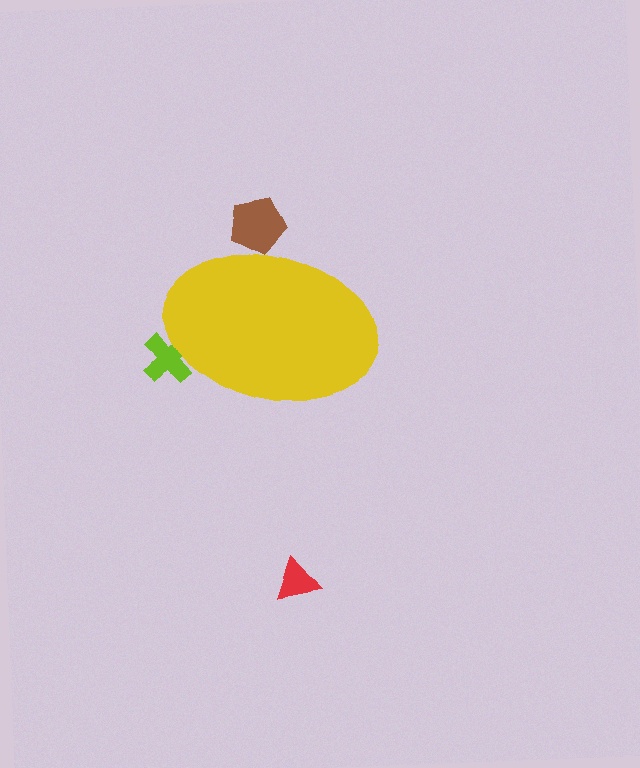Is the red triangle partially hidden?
No, the red triangle is fully visible.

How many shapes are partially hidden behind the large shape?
2 shapes are partially hidden.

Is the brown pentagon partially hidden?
Yes, the brown pentagon is partially hidden behind the yellow ellipse.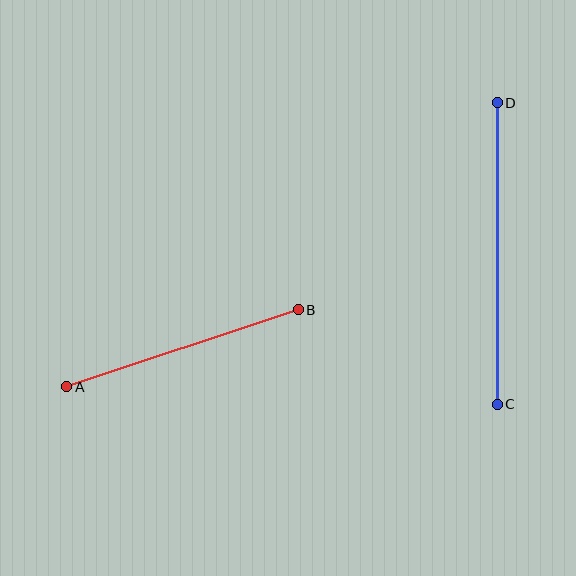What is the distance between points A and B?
The distance is approximately 244 pixels.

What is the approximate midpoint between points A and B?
The midpoint is at approximately (182, 348) pixels.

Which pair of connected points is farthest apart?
Points C and D are farthest apart.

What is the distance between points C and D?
The distance is approximately 301 pixels.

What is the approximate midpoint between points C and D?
The midpoint is at approximately (497, 253) pixels.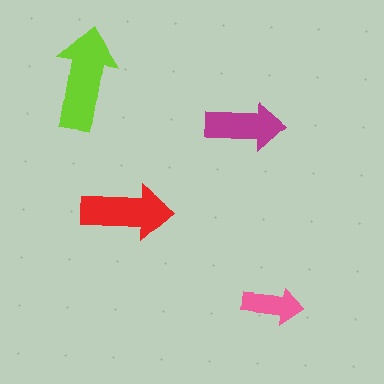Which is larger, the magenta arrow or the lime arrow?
The lime one.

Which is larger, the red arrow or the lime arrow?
The lime one.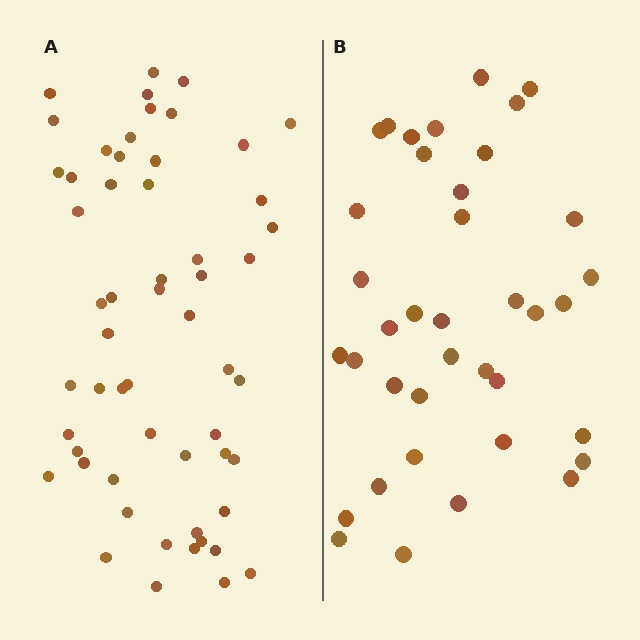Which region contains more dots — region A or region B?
Region A (the left region) has more dots.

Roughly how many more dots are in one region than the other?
Region A has approximately 20 more dots than region B.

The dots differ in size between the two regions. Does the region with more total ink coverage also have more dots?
No. Region B has more total ink coverage because its dots are larger, but region A actually contains more individual dots. Total area can be misleading — the number of items is what matters here.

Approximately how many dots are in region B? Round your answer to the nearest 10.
About 40 dots. (The exact count is 38, which rounds to 40.)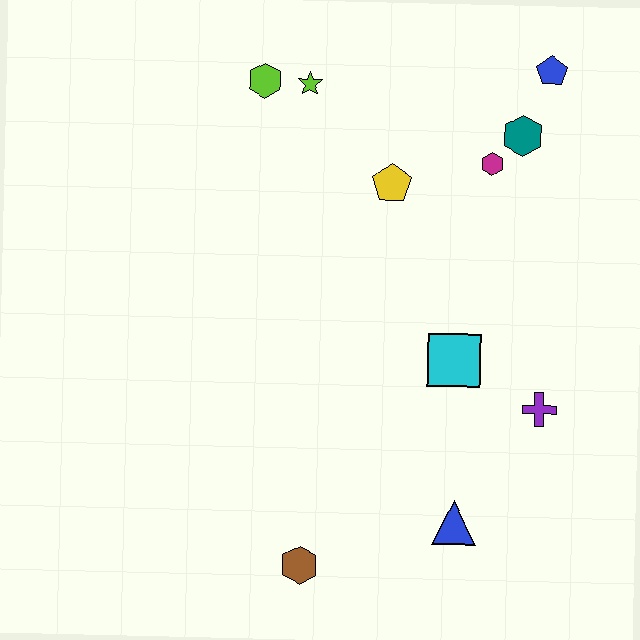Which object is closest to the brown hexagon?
The blue triangle is closest to the brown hexagon.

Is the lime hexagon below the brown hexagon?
No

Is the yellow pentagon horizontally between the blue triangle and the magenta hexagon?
No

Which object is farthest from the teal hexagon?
The brown hexagon is farthest from the teal hexagon.